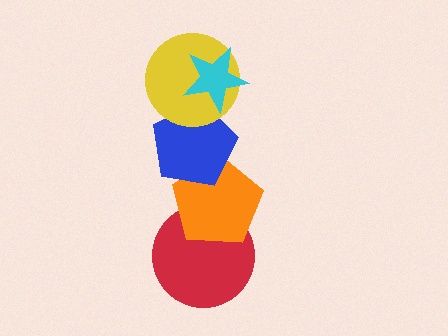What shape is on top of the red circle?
The orange pentagon is on top of the red circle.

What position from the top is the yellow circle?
The yellow circle is 2nd from the top.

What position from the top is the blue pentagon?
The blue pentagon is 3rd from the top.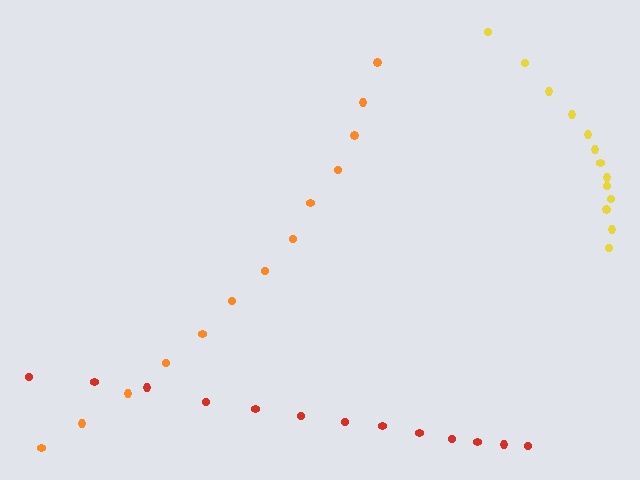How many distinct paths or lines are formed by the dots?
There are 3 distinct paths.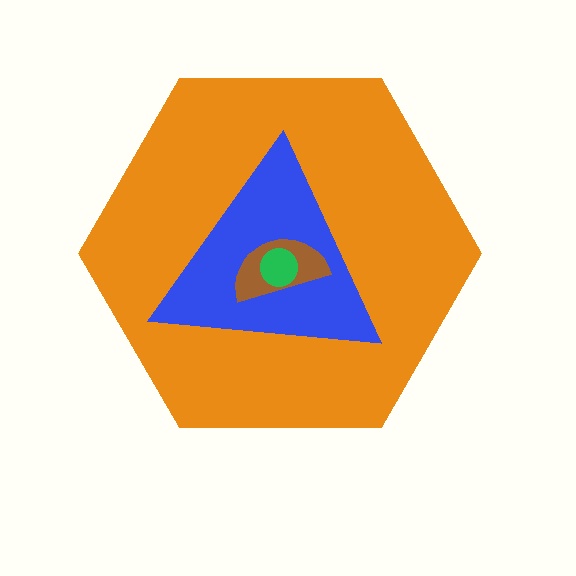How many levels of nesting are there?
4.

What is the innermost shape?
The green circle.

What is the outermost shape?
The orange hexagon.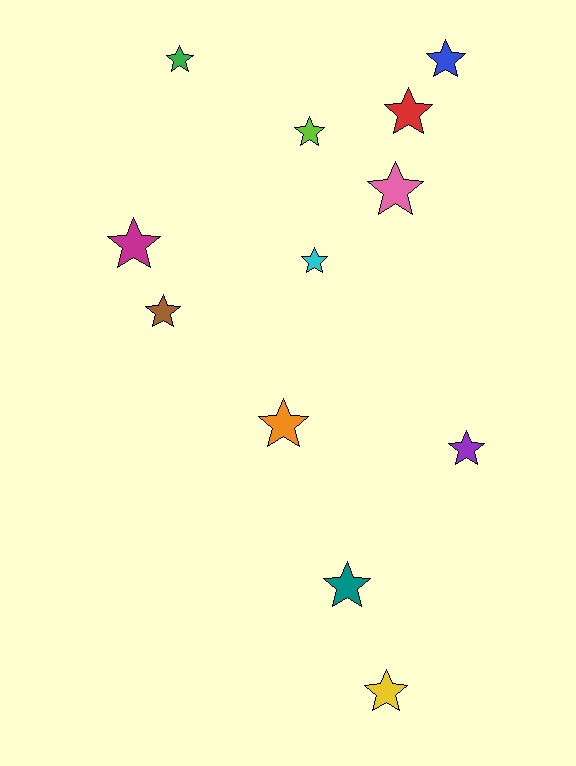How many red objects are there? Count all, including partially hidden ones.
There is 1 red object.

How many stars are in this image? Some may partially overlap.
There are 12 stars.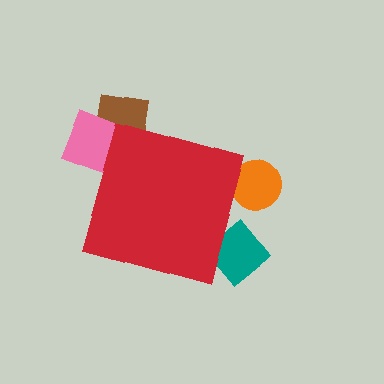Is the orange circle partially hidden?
Yes, the orange circle is partially hidden behind the red diamond.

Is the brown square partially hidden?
Yes, the brown square is partially hidden behind the red diamond.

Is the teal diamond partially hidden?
Yes, the teal diamond is partially hidden behind the red diamond.